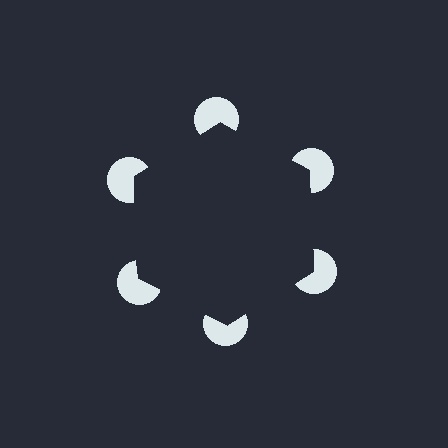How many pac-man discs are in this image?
There are 6 — one at each vertex of the illusory hexagon.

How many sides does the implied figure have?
6 sides.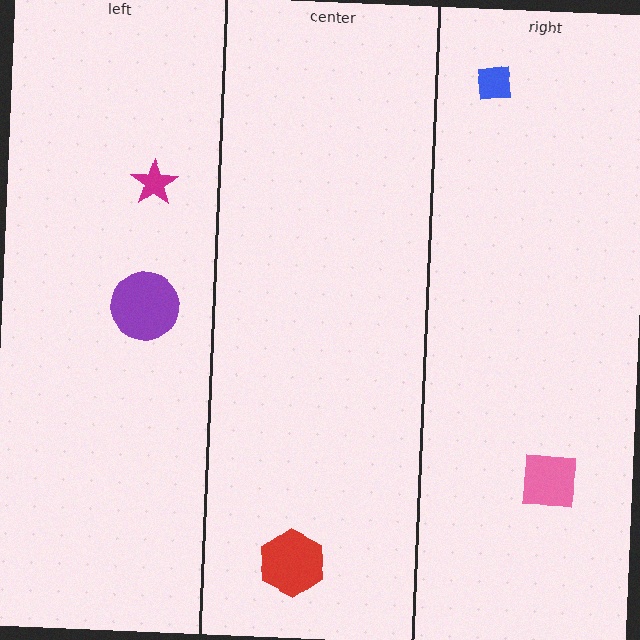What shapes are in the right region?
The blue square, the pink square.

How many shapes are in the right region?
2.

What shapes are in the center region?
The red hexagon.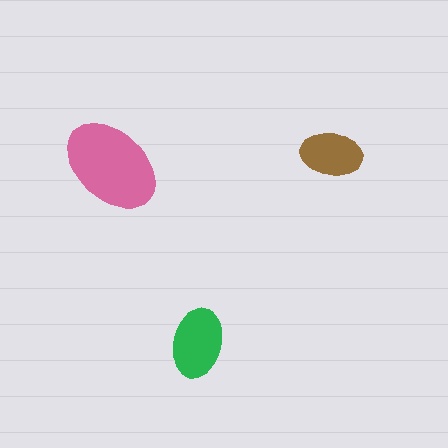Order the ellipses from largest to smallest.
the pink one, the green one, the brown one.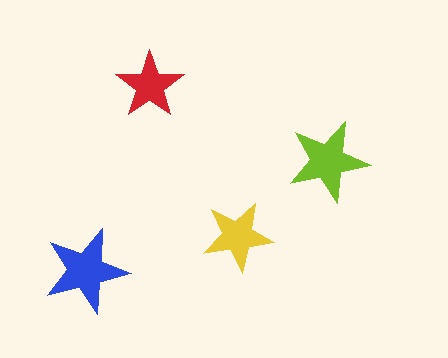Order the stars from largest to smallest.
the blue one, the lime one, the yellow one, the red one.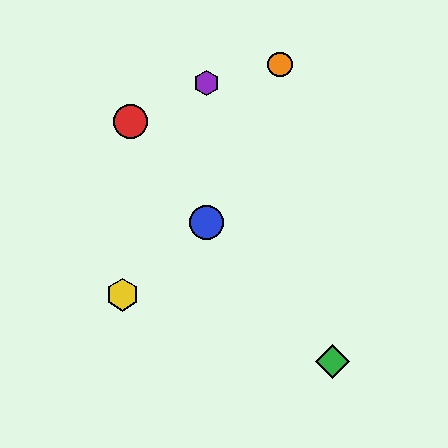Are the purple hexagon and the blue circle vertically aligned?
Yes, both are at x≈207.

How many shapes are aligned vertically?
2 shapes (the blue circle, the purple hexagon) are aligned vertically.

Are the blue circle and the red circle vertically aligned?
No, the blue circle is at x≈207 and the red circle is at x≈131.